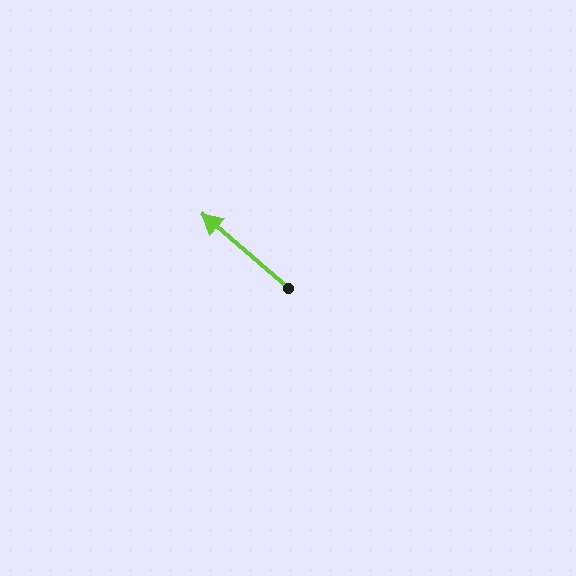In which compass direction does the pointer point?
Northwest.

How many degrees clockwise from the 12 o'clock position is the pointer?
Approximately 311 degrees.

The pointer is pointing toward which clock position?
Roughly 10 o'clock.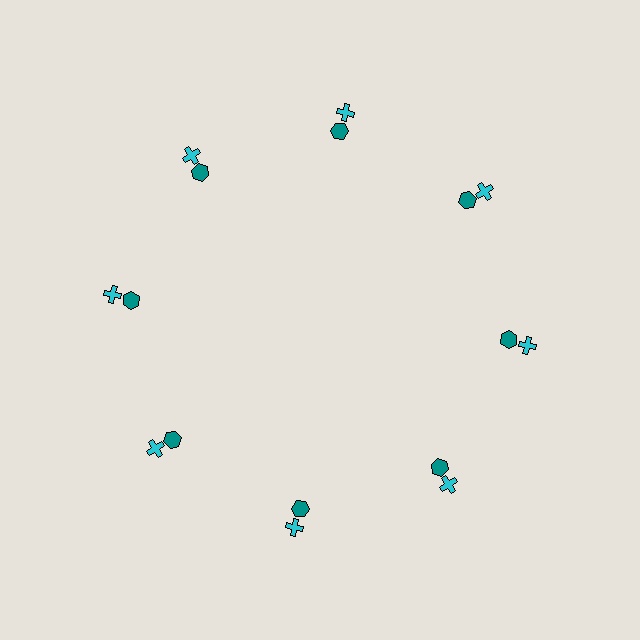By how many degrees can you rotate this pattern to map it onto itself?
The pattern maps onto itself every 45 degrees of rotation.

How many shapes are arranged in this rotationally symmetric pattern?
There are 16 shapes, arranged in 8 groups of 2.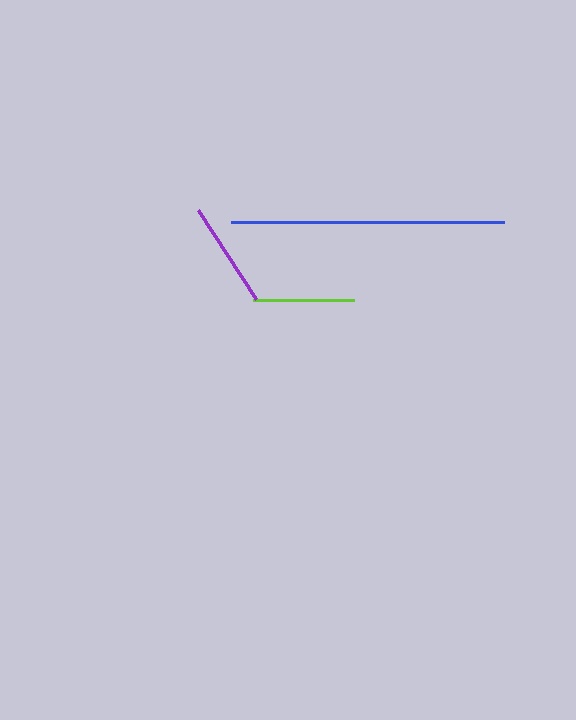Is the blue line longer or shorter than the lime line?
The blue line is longer than the lime line.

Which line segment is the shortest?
The lime line is the shortest at approximately 101 pixels.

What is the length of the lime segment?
The lime segment is approximately 101 pixels long.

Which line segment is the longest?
The blue line is the longest at approximately 273 pixels.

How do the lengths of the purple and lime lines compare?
The purple and lime lines are approximately the same length.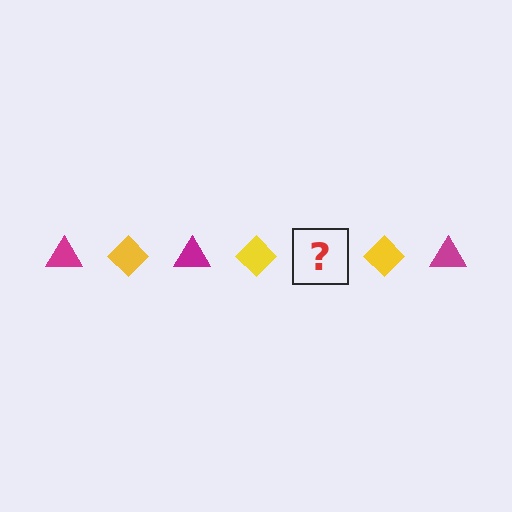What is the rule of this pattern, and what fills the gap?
The rule is that the pattern alternates between magenta triangle and yellow diamond. The gap should be filled with a magenta triangle.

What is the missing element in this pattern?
The missing element is a magenta triangle.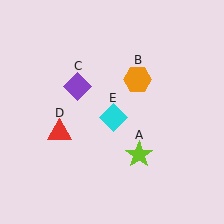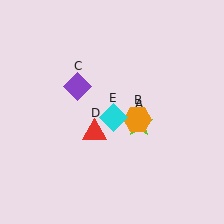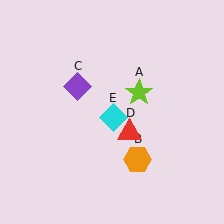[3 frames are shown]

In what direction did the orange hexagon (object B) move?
The orange hexagon (object B) moved down.